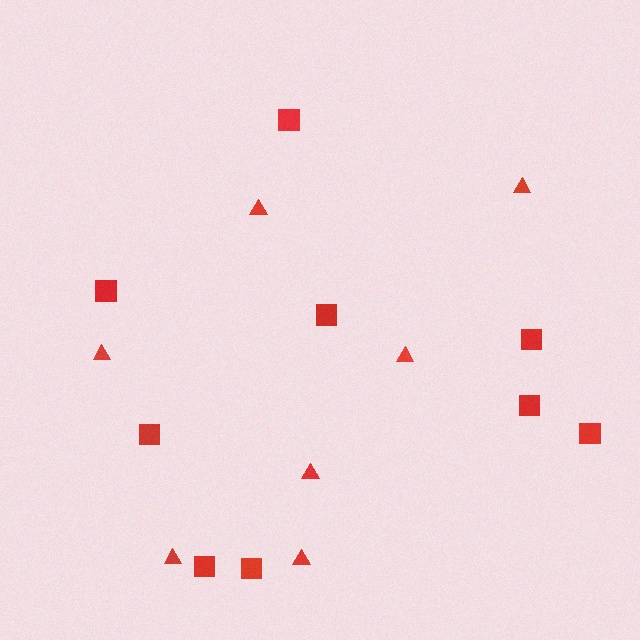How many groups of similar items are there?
There are 2 groups: one group of triangles (7) and one group of squares (9).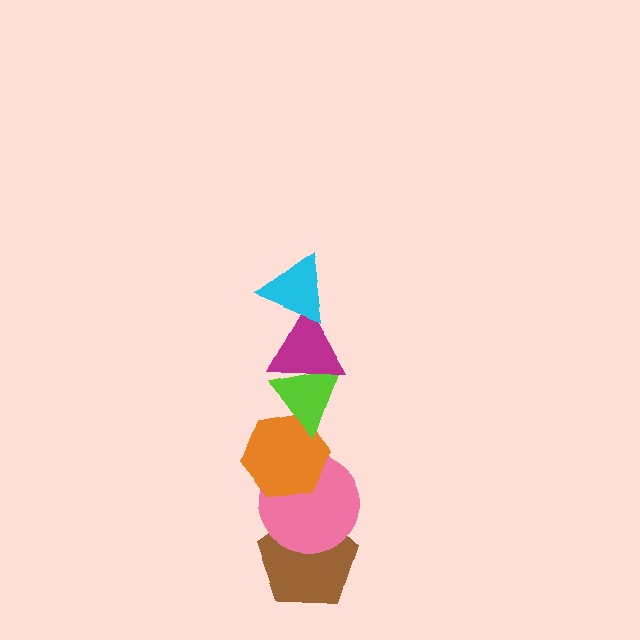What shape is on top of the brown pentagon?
The pink circle is on top of the brown pentagon.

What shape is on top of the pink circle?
The orange hexagon is on top of the pink circle.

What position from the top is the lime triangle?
The lime triangle is 3rd from the top.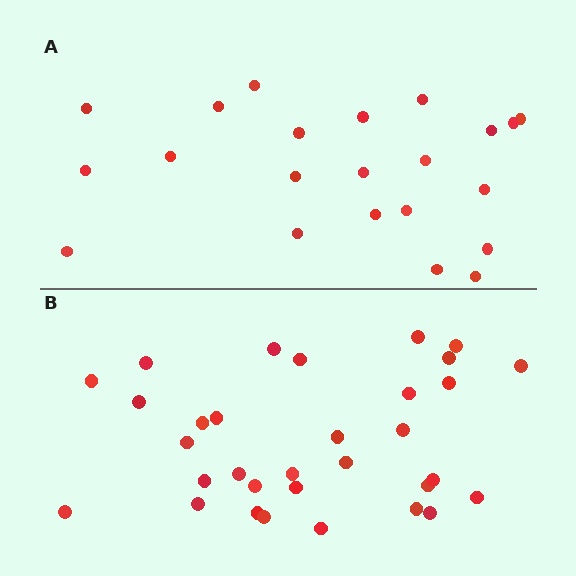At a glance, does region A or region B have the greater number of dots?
Region B (the bottom region) has more dots.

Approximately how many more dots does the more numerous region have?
Region B has roughly 10 or so more dots than region A.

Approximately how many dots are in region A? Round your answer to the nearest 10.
About 20 dots. (The exact count is 22, which rounds to 20.)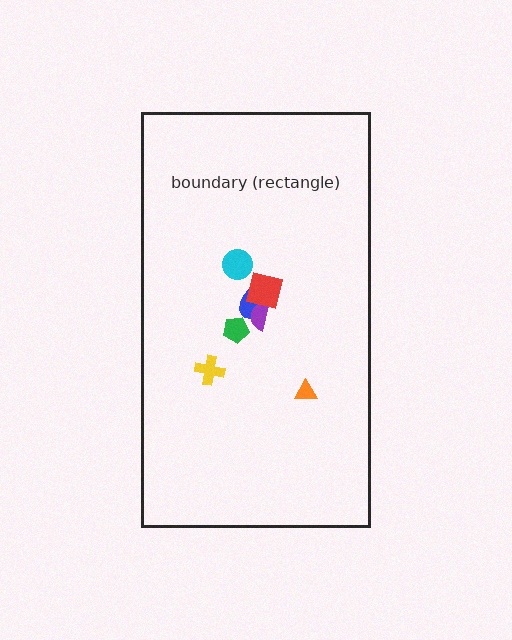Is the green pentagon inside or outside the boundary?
Inside.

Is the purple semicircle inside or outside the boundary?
Inside.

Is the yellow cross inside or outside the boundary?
Inside.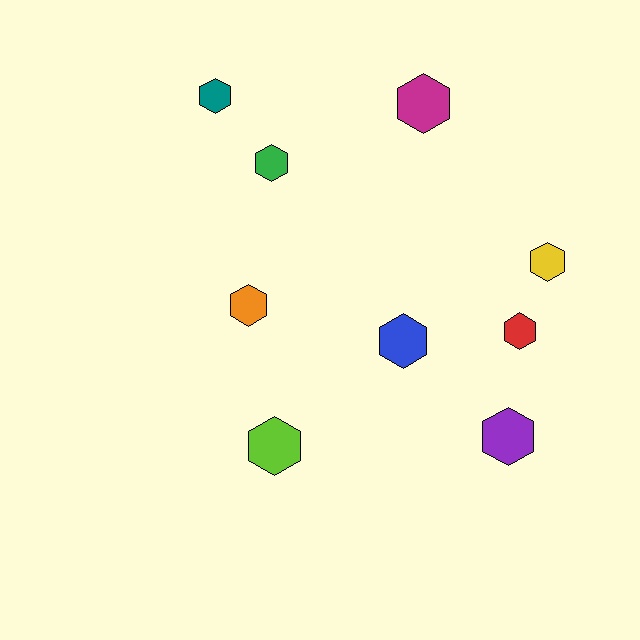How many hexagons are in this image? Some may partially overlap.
There are 9 hexagons.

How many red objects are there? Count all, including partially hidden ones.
There is 1 red object.